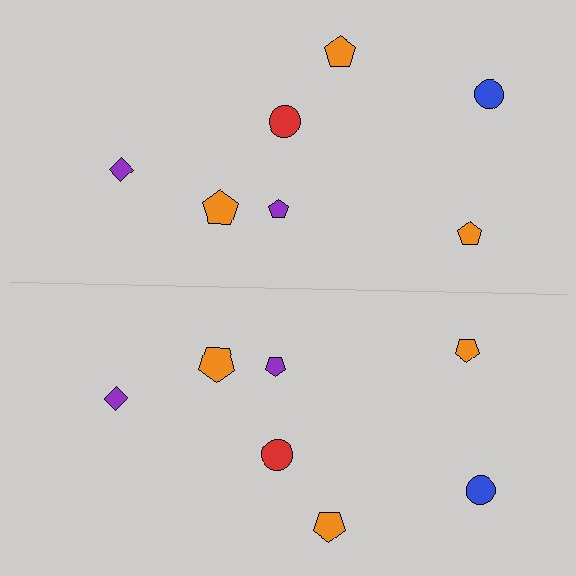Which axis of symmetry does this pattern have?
The pattern has a horizontal axis of symmetry running through the center of the image.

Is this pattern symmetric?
Yes, this pattern has bilateral (reflection) symmetry.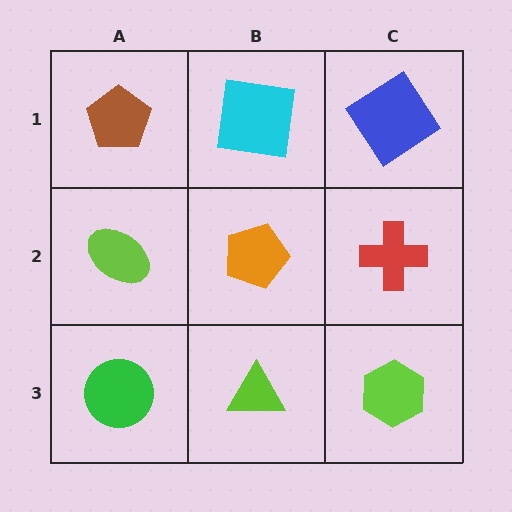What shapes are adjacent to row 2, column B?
A cyan square (row 1, column B), a lime triangle (row 3, column B), a lime ellipse (row 2, column A), a red cross (row 2, column C).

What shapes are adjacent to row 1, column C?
A red cross (row 2, column C), a cyan square (row 1, column B).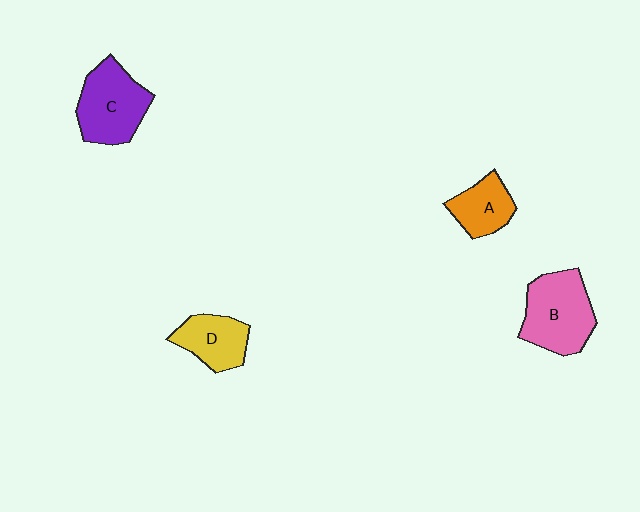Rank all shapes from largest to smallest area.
From largest to smallest: B (pink), C (purple), D (yellow), A (orange).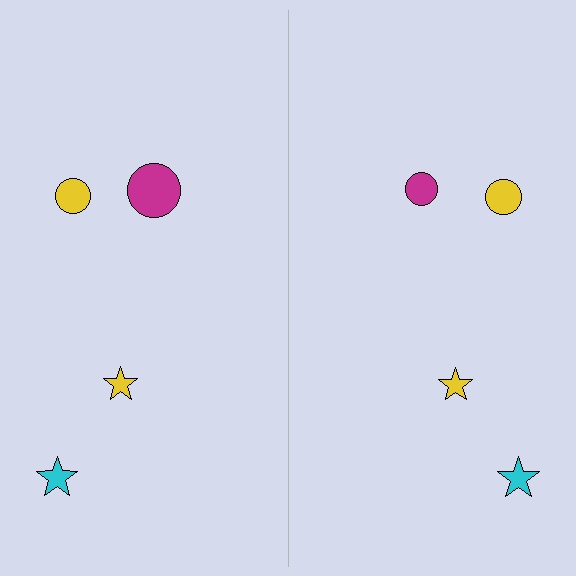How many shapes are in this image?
There are 8 shapes in this image.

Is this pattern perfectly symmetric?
No, the pattern is not perfectly symmetric. The magenta circle on the right side has a different size than its mirror counterpart.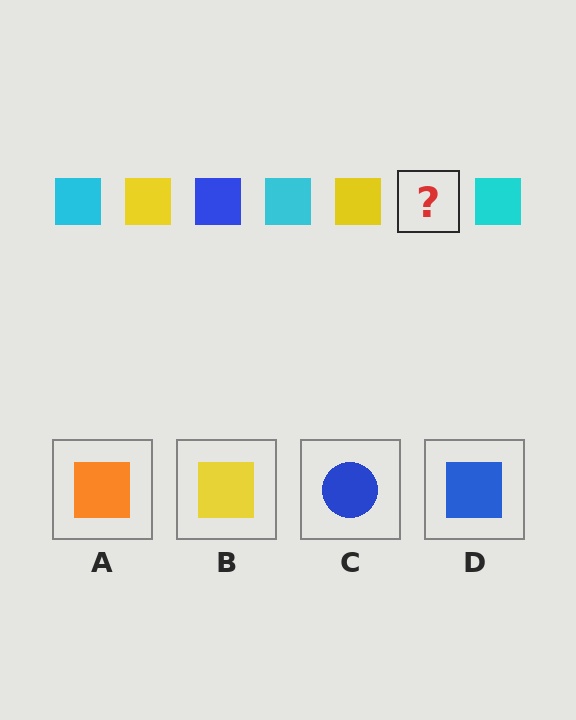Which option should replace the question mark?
Option D.